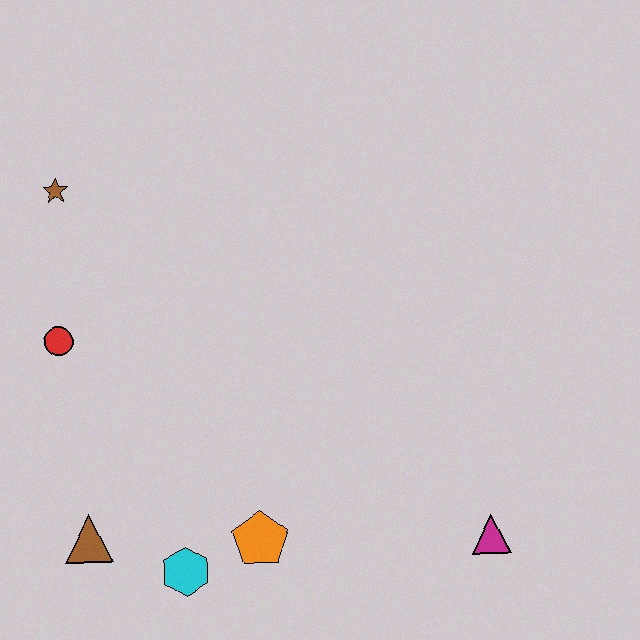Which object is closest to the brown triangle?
The cyan hexagon is closest to the brown triangle.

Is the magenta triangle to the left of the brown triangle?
No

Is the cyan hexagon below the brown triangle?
Yes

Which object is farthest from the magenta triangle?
The brown star is farthest from the magenta triangle.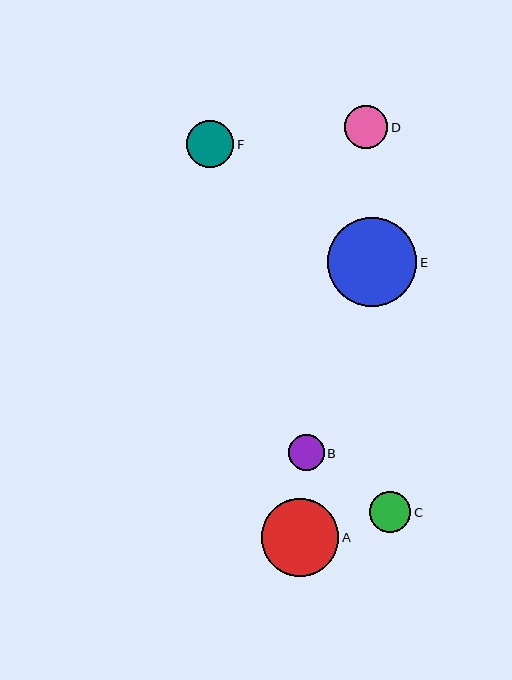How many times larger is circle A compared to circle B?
Circle A is approximately 2.2 times the size of circle B.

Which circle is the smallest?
Circle B is the smallest with a size of approximately 36 pixels.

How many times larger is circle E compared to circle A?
Circle E is approximately 1.1 times the size of circle A.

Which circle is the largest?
Circle E is the largest with a size of approximately 89 pixels.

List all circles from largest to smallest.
From largest to smallest: E, A, F, D, C, B.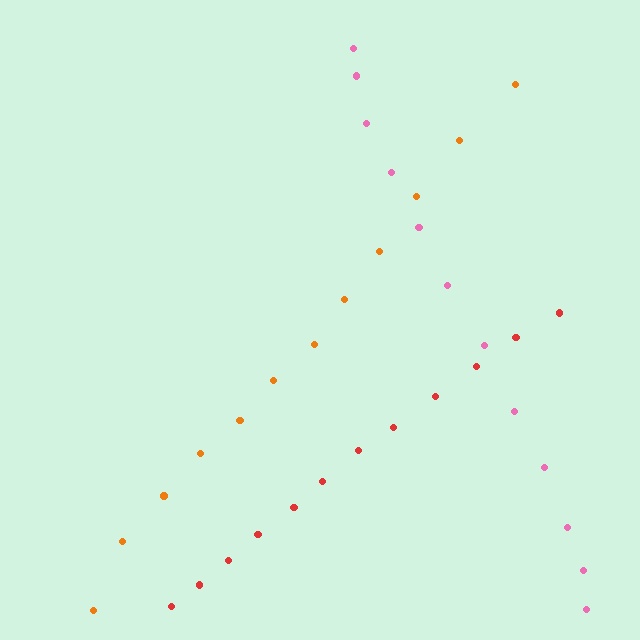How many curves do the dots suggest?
There are 3 distinct paths.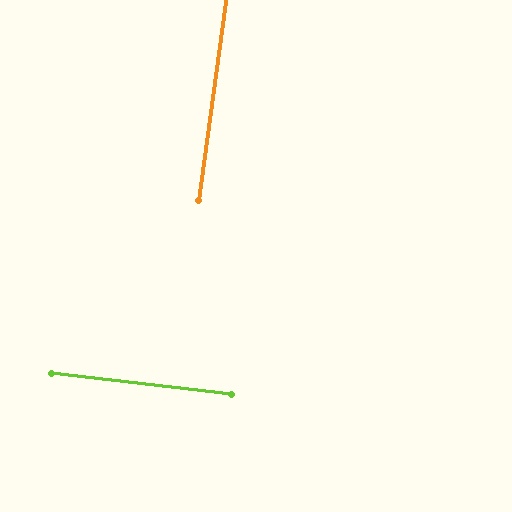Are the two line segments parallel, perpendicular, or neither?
Perpendicular — they meet at approximately 89°.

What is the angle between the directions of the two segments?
Approximately 89 degrees.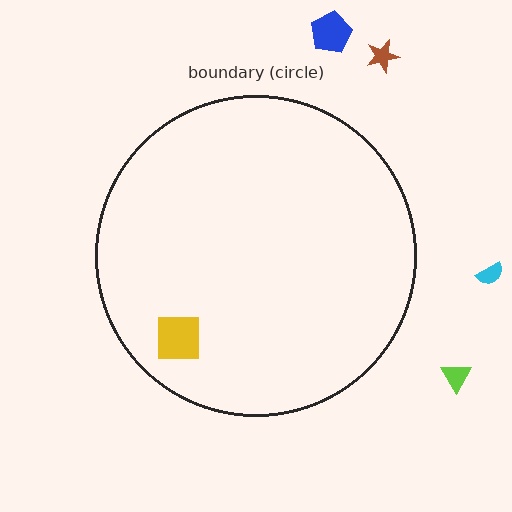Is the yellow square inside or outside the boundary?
Inside.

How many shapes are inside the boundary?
1 inside, 4 outside.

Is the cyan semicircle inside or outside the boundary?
Outside.